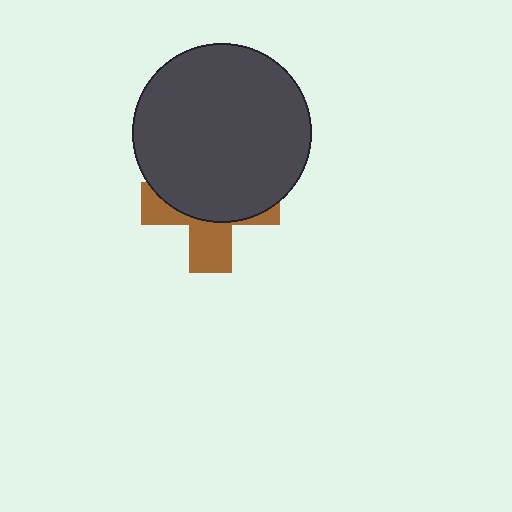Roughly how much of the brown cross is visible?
A small part of it is visible (roughly 38%).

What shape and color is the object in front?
The object in front is a dark gray circle.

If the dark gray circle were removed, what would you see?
You would see the complete brown cross.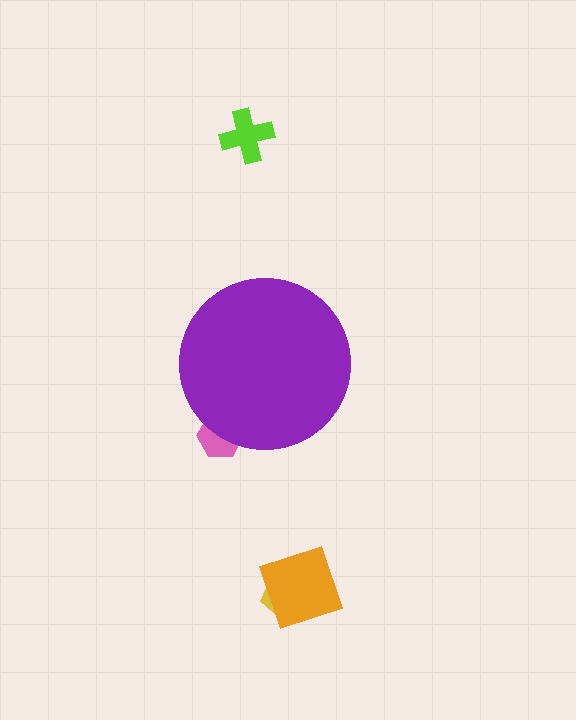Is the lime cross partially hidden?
No, the lime cross is fully visible.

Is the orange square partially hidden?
No, the orange square is fully visible.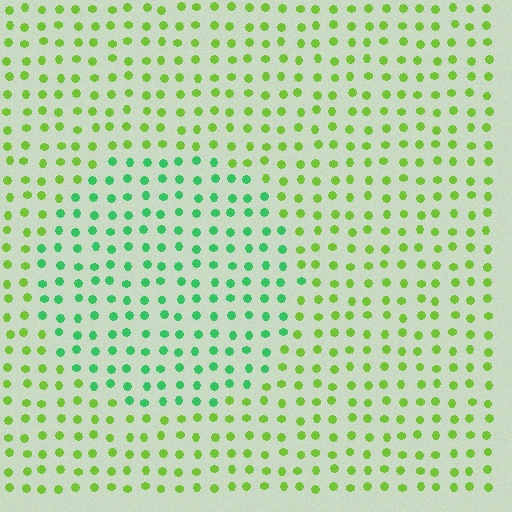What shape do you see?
I see a circle.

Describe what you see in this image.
The image is filled with small lime elements in a uniform arrangement. A circle-shaped region is visible where the elements are tinted to a slightly different hue, forming a subtle color boundary.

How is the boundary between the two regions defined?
The boundary is defined purely by a slight shift in hue (about 45 degrees). Spacing, size, and orientation are identical on both sides.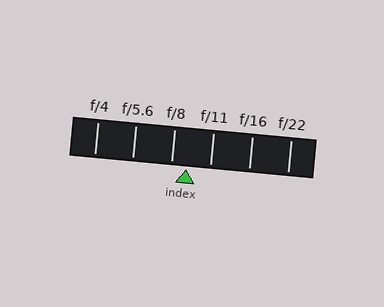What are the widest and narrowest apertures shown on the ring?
The widest aperture shown is f/4 and the narrowest is f/22.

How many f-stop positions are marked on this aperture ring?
There are 6 f-stop positions marked.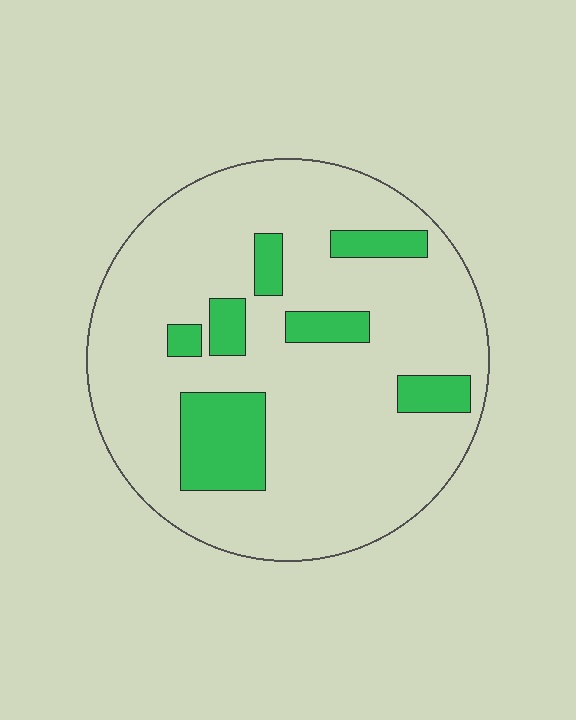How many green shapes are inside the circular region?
7.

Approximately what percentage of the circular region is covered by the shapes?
Approximately 15%.